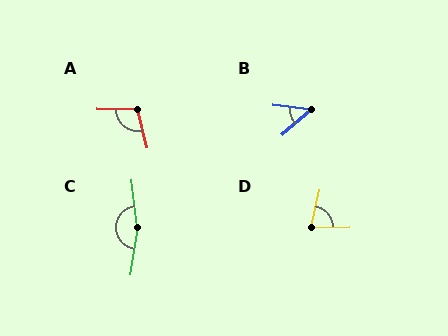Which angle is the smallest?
B, at approximately 48 degrees.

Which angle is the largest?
C, at approximately 164 degrees.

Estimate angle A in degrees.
Approximately 104 degrees.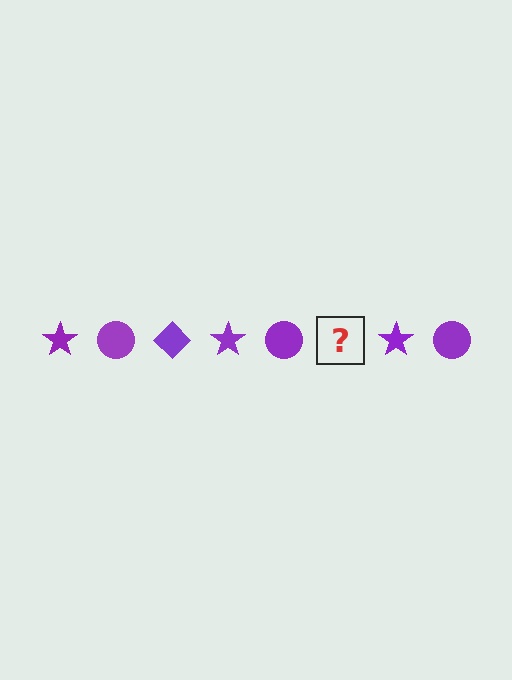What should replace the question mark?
The question mark should be replaced with a purple diamond.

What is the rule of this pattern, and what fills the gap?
The rule is that the pattern cycles through star, circle, diamond shapes in purple. The gap should be filled with a purple diamond.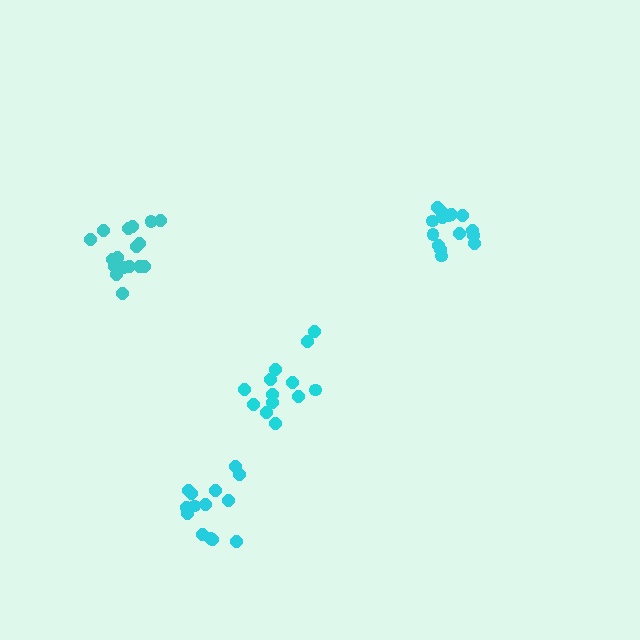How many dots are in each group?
Group 1: 17 dots, Group 2: 15 dots, Group 3: 14 dots, Group 4: 13 dots (59 total).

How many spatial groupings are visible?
There are 4 spatial groupings.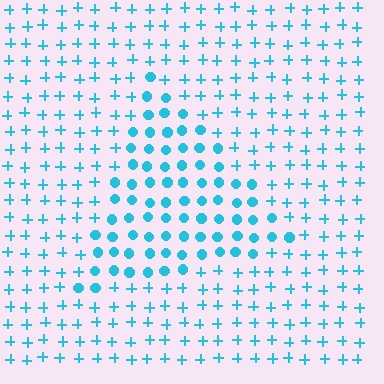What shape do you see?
I see a triangle.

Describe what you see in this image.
The image is filled with small cyan elements arranged in a uniform grid. A triangle-shaped region contains circles, while the surrounding area contains plus signs. The boundary is defined purely by the change in element shape.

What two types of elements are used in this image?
The image uses circles inside the triangle region and plus signs outside it.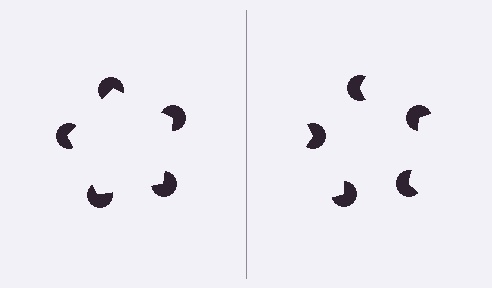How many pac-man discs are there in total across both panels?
10 — 5 on each side.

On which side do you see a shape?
An illusory pentagon appears on the left side. On the right side the wedge cuts are rotated, so no coherent shape forms.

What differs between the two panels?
The pac-man discs are positioned identically on both sides; only the wedge orientations differ. On the left they align to a pentagon; on the right they are misaligned.